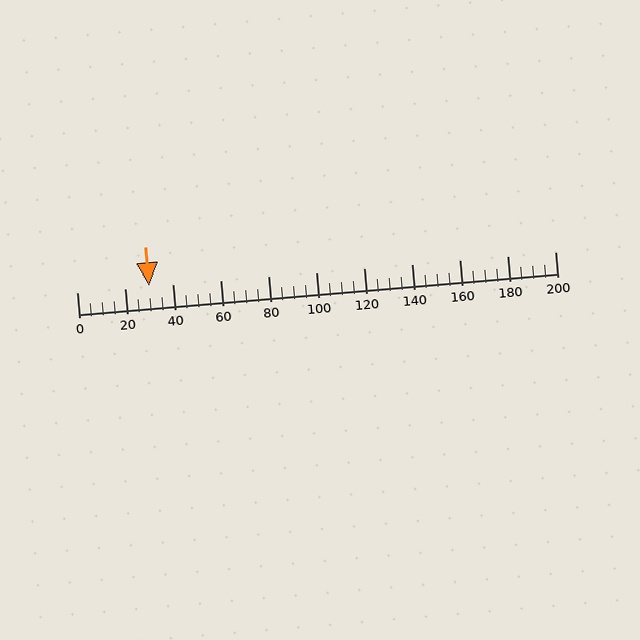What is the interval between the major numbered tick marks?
The major tick marks are spaced 20 units apart.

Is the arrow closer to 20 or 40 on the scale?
The arrow is closer to 40.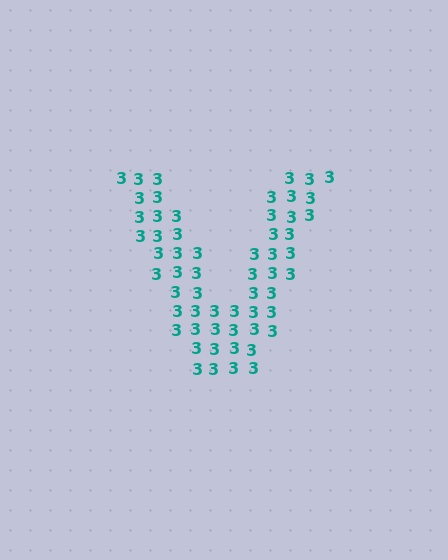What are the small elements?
The small elements are digit 3's.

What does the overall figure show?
The overall figure shows the letter V.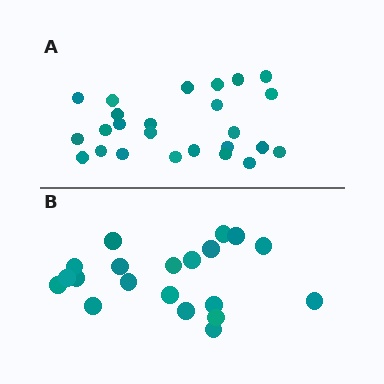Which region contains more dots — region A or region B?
Region A (the top region) has more dots.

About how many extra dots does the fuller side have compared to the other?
Region A has about 5 more dots than region B.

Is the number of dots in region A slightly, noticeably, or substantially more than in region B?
Region A has noticeably more, but not dramatically so. The ratio is roughly 1.2 to 1.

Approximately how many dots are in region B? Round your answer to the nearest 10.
About 20 dots.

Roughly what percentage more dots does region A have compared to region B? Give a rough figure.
About 25% more.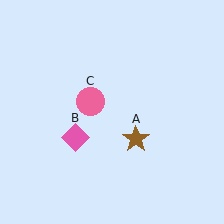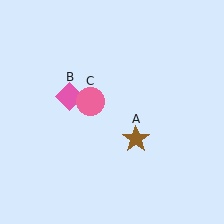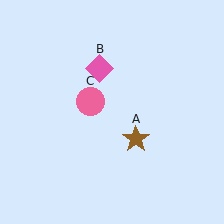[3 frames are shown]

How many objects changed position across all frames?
1 object changed position: pink diamond (object B).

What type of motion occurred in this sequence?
The pink diamond (object B) rotated clockwise around the center of the scene.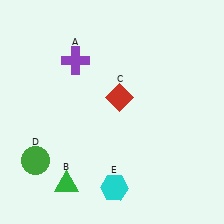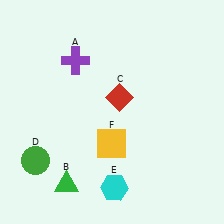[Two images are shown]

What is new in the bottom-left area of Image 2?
A yellow square (F) was added in the bottom-left area of Image 2.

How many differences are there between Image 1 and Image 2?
There is 1 difference between the two images.